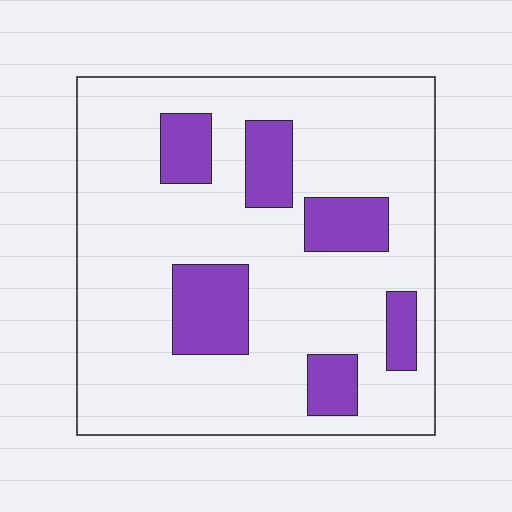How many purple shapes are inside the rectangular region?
6.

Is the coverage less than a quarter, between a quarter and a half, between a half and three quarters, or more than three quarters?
Less than a quarter.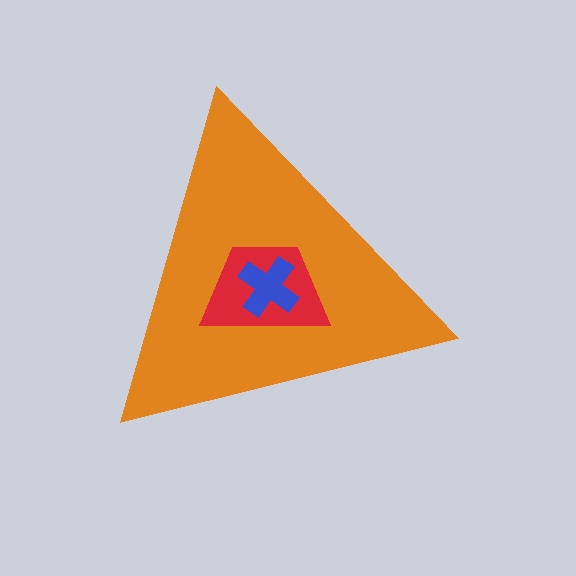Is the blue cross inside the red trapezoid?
Yes.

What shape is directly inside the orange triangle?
The red trapezoid.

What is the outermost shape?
The orange triangle.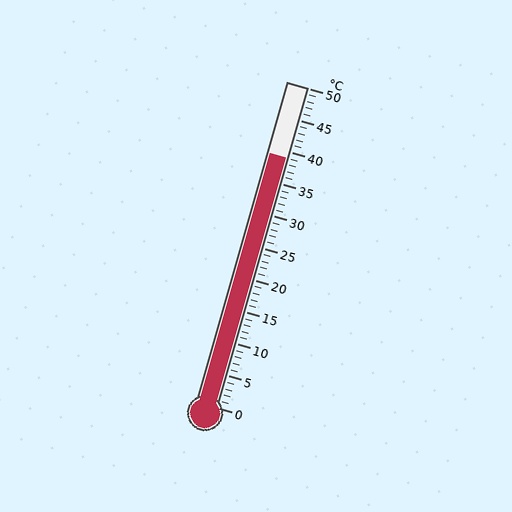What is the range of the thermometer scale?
The thermometer scale ranges from 0°C to 50°C.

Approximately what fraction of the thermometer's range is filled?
The thermometer is filled to approximately 80% of its range.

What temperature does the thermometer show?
The thermometer shows approximately 39°C.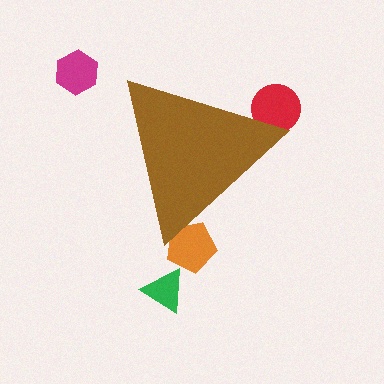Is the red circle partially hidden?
Yes, the red circle is partially hidden behind the brown triangle.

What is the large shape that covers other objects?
A brown triangle.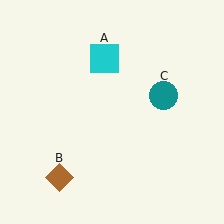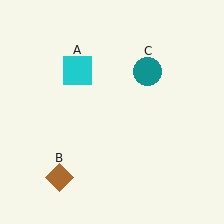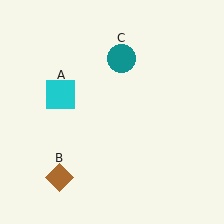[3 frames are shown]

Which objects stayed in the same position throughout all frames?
Brown diamond (object B) remained stationary.